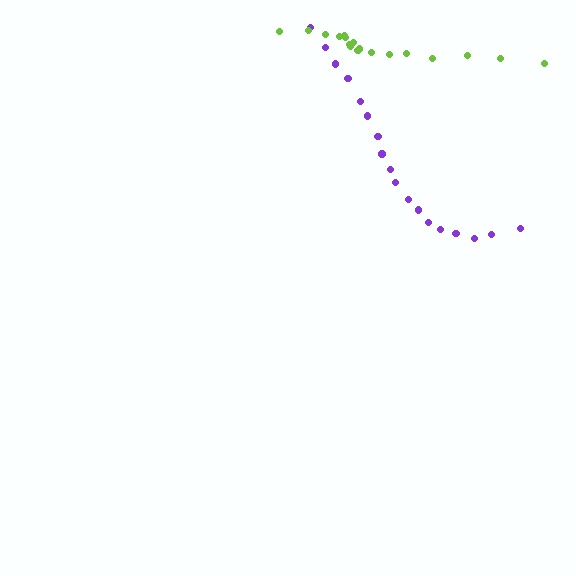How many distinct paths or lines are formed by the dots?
There are 2 distinct paths.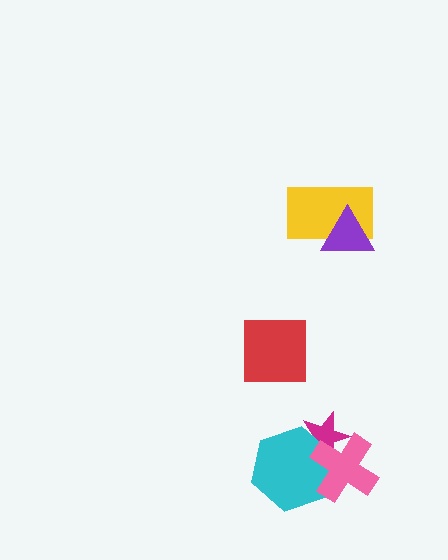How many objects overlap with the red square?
0 objects overlap with the red square.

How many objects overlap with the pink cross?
2 objects overlap with the pink cross.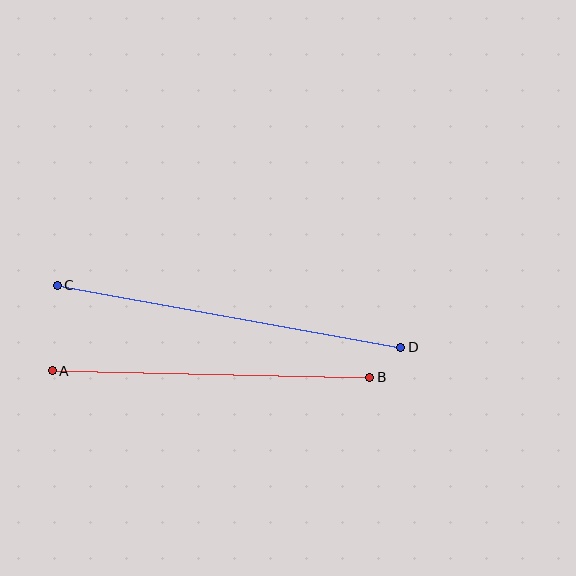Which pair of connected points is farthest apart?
Points C and D are farthest apart.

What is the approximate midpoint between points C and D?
The midpoint is at approximately (229, 316) pixels.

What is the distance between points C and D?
The distance is approximately 349 pixels.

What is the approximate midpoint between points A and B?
The midpoint is at approximately (211, 374) pixels.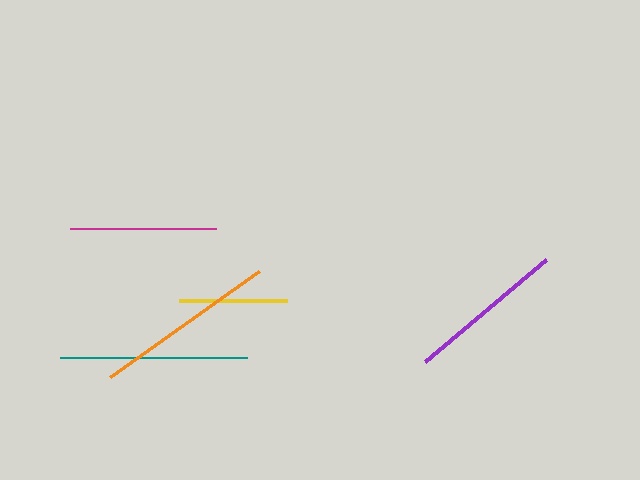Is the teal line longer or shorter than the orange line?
The teal line is longer than the orange line.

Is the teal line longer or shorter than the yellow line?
The teal line is longer than the yellow line.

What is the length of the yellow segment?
The yellow segment is approximately 108 pixels long.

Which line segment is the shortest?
The yellow line is the shortest at approximately 108 pixels.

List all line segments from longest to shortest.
From longest to shortest: teal, orange, purple, magenta, yellow.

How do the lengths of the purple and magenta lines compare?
The purple and magenta lines are approximately the same length.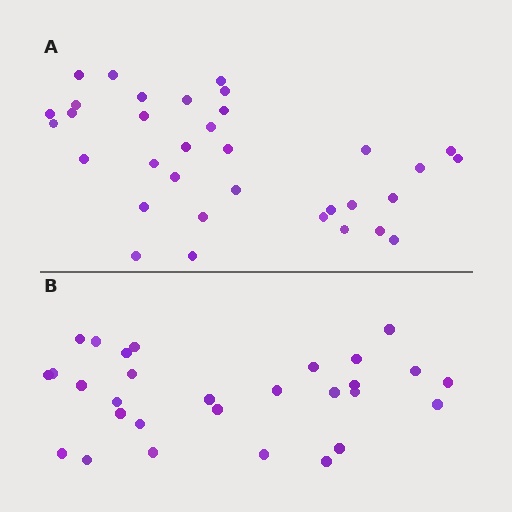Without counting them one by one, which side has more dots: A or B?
Region A (the top region) has more dots.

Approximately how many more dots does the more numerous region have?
Region A has about 5 more dots than region B.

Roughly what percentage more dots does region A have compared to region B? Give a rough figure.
About 15% more.